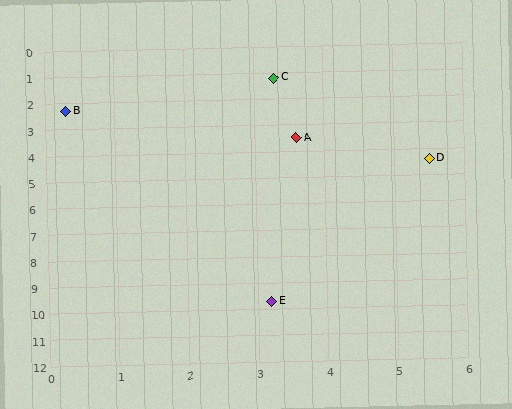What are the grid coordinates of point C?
Point C is at approximately (3.3, 1.2).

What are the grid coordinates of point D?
Point D is at approximately (5.5, 4.4).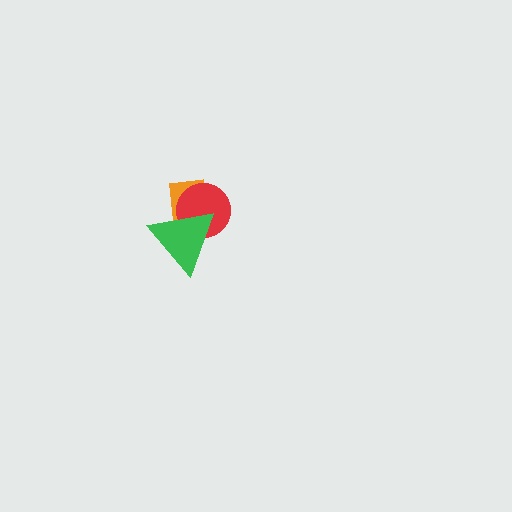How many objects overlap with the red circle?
2 objects overlap with the red circle.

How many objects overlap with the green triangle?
2 objects overlap with the green triangle.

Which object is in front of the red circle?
The green triangle is in front of the red circle.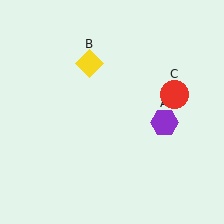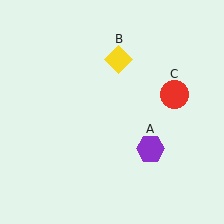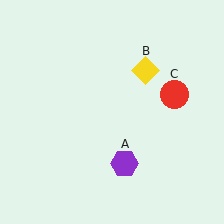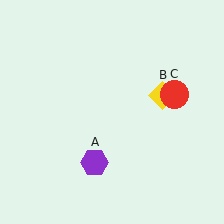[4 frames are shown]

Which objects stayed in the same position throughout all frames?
Red circle (object C) remained stationary.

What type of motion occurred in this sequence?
The purple hexagon (object A), yellow diamond (object B) rotated clockwise around the center of the scene.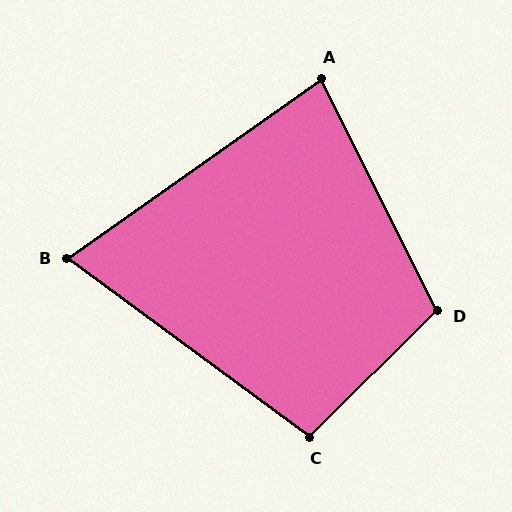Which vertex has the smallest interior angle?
B, at approximately 72 degrees.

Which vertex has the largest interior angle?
D, at approximately 108 degrees.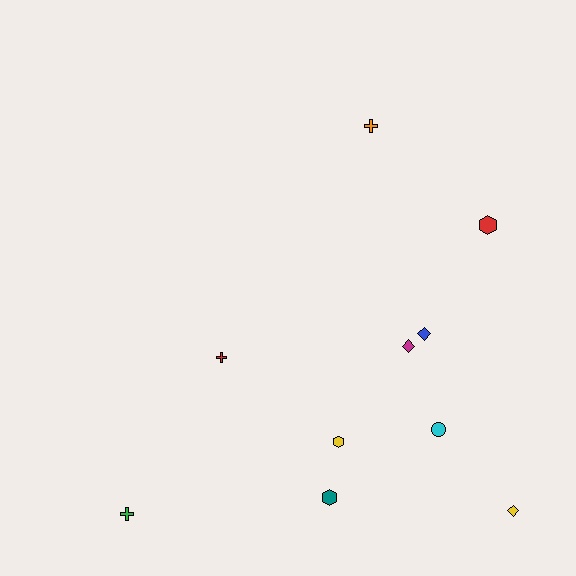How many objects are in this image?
There are 10 objects.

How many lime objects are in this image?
There are no lime objects.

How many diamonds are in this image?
There are 3 diamonds.